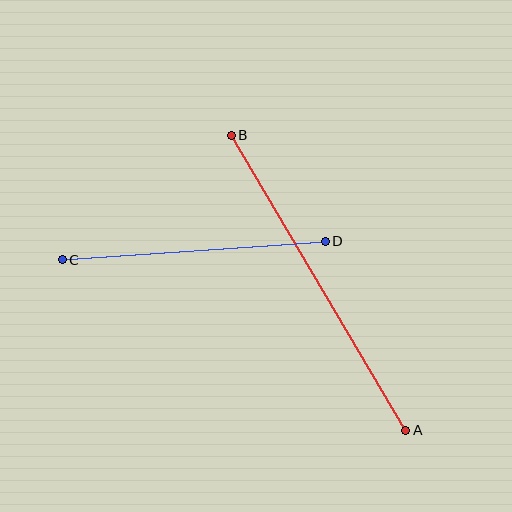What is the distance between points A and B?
The distance is approximately 343 pixels.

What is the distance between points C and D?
The distance is approximately 264 pixels.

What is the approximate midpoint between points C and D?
The midpoint is at approximately (194, 251) pixels.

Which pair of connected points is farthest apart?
Points A and B are farthest apart.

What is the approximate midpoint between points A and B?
The midpoint is at approximately (319, 283) pixels.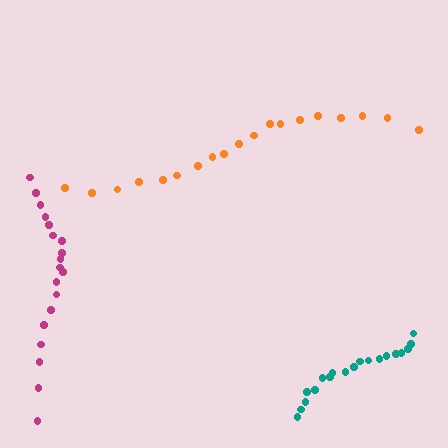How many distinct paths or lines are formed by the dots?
There are 3 distinct paths.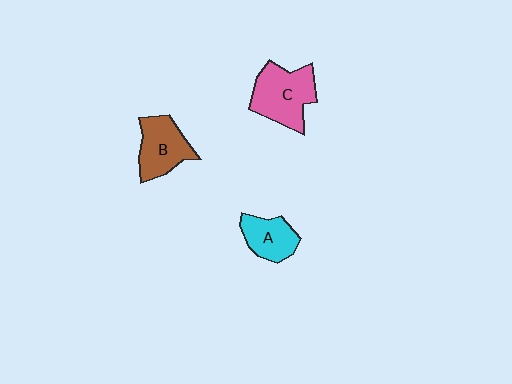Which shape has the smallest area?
Shape A (cyan).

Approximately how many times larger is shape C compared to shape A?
Approximately 1.6 times.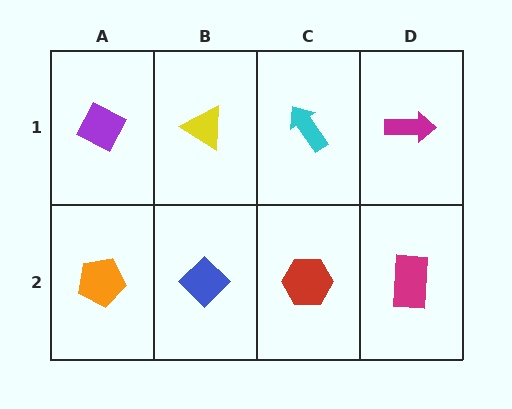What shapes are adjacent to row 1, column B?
A blue diamond (row 2, column B), a purple diamond (row 1, column A), a cyan arrow (row 1, column C).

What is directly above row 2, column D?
A magenta arrow.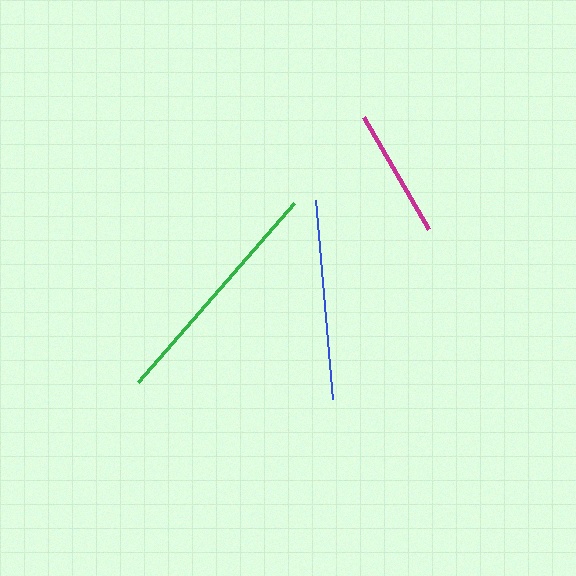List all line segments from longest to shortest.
From longest to shortest: green, blue, magenta.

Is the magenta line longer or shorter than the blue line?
The blue line is longer than the magenta line.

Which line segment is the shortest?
The magenta line is the shortest at approximately 130 pixels.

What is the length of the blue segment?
The blue segment is approximately 200 pixels long.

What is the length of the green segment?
The green segment is approximately 237 pixels long.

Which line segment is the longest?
The green line is the longest at approximately 237 pixels.